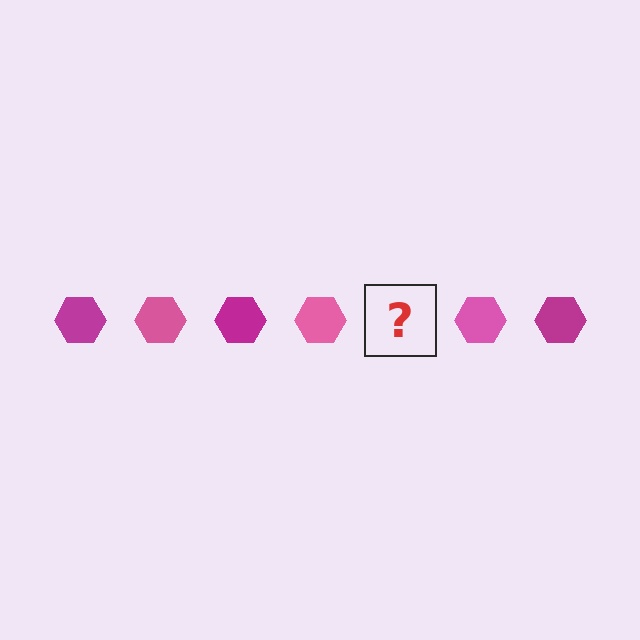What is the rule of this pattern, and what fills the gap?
The rule is that the pattern cycles through magenta, pink hexagons. The gap should be filled with a magenta hexagon.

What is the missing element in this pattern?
The missing element is a magenta hexagon.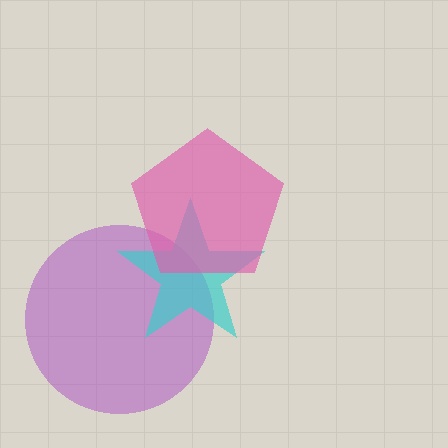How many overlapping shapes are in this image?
There are 3 overlapping shapes in the image.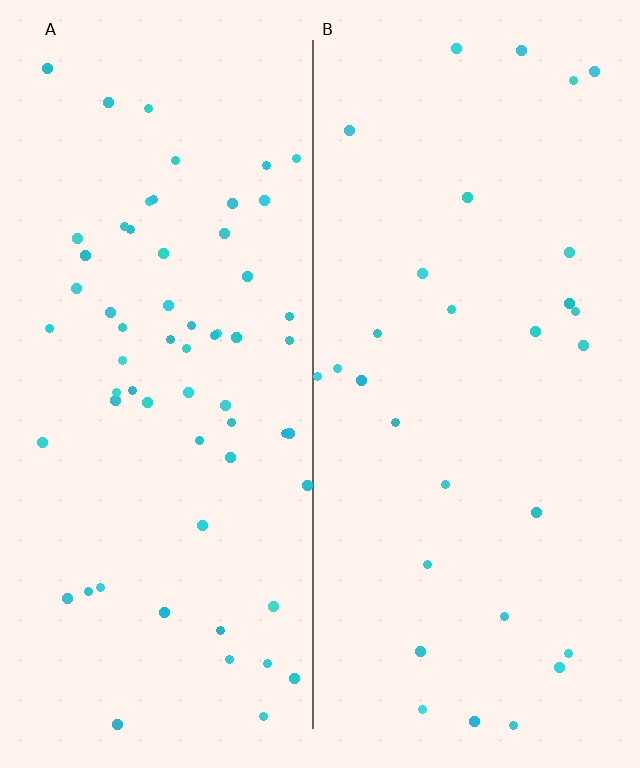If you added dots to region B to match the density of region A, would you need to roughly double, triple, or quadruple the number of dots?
Approximately double.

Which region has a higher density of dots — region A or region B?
A (the left).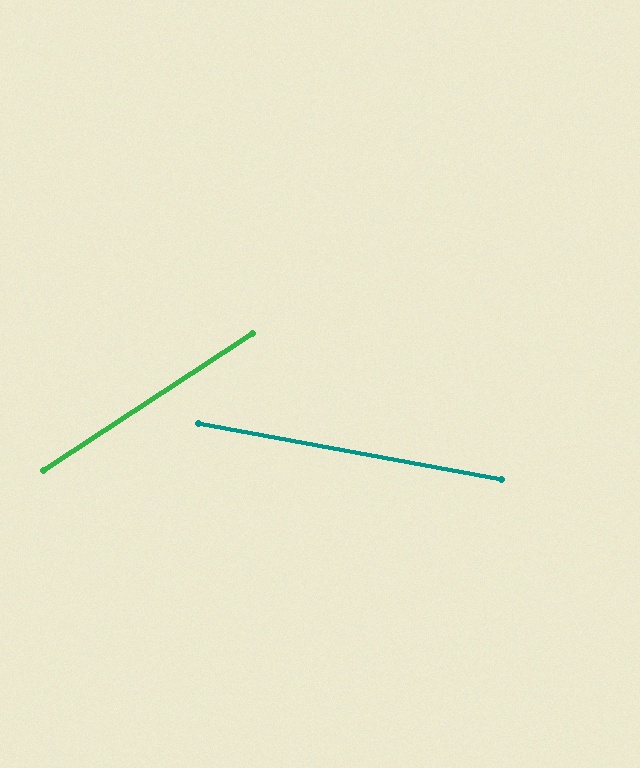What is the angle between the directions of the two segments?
Approximately 44 degrees.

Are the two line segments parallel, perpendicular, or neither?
Neither parallel nor perpendicular — they differ by about 44°.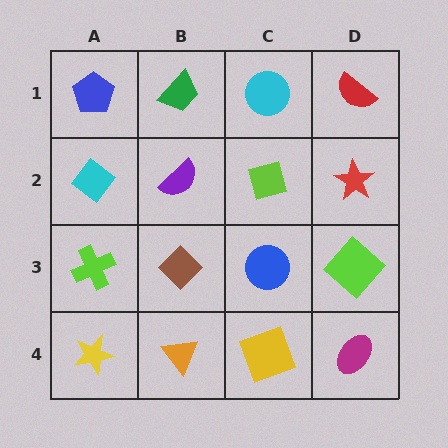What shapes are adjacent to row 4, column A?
A lime cross (row 3, column A), an orange triangle (row 4, column B).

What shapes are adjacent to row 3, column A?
A cyan diamond (row 2, column A), a yellow star (row 4, column A), a brown diamond (row 3, column B).